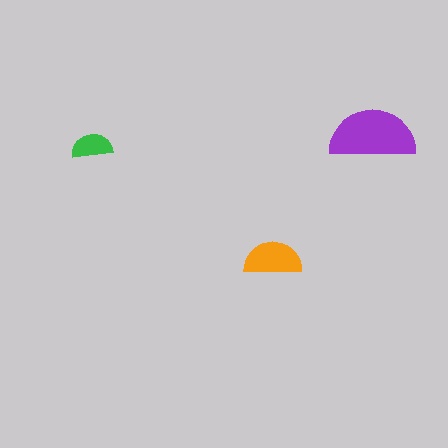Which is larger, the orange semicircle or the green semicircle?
The orange one.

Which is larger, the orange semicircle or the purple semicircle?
The purple one.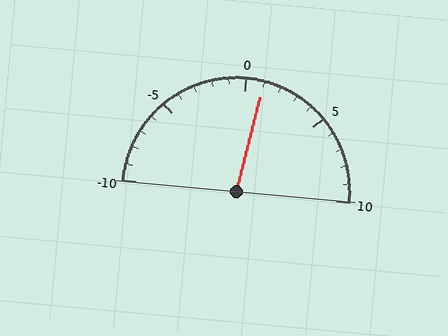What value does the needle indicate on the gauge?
The needle indicates approximately 1.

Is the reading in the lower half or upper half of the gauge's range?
The reading is in the upper half of the range (-10 to 10).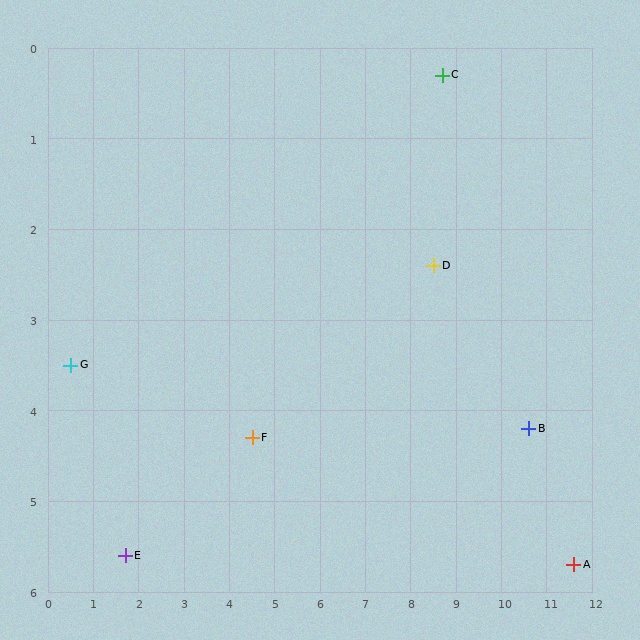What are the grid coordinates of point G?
Point G is at approximately (0.5, 3.5).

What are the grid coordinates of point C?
Point C is at approximately (8.7, 0.3).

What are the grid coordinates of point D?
Point D is at approximately (8.5, 2.4).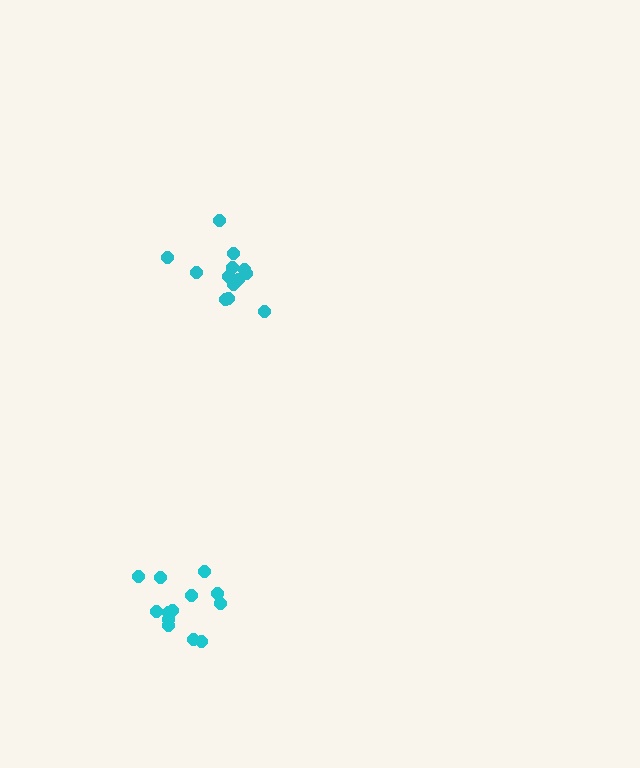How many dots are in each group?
Group 1: 14 dots, Group 2: 13 dots (27 total).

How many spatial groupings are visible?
There are 2 spatial groupings.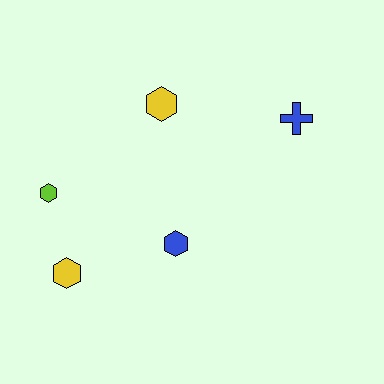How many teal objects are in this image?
There are no teal objects.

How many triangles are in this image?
There are no triangles.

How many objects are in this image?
There are 5 objects.